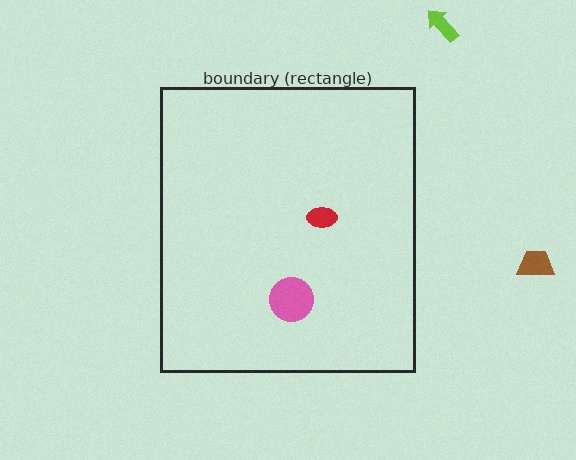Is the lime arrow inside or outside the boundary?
Outside.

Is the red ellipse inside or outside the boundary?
Inside.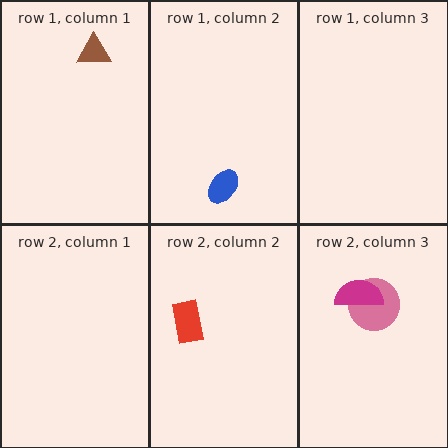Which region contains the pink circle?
The row 2, column 3 region.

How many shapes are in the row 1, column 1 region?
1.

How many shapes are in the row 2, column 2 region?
1.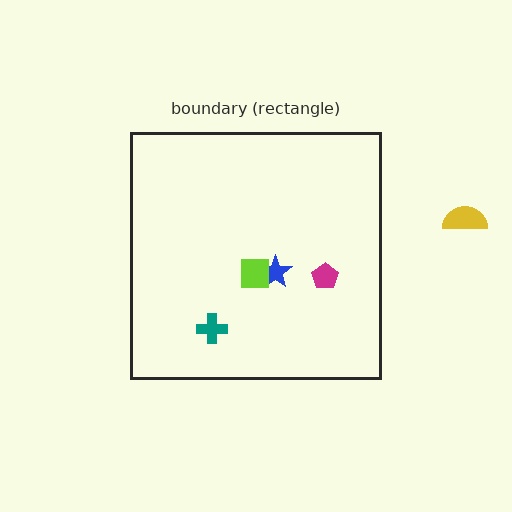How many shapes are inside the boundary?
4 inside, 1 outside.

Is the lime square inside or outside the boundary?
Inside.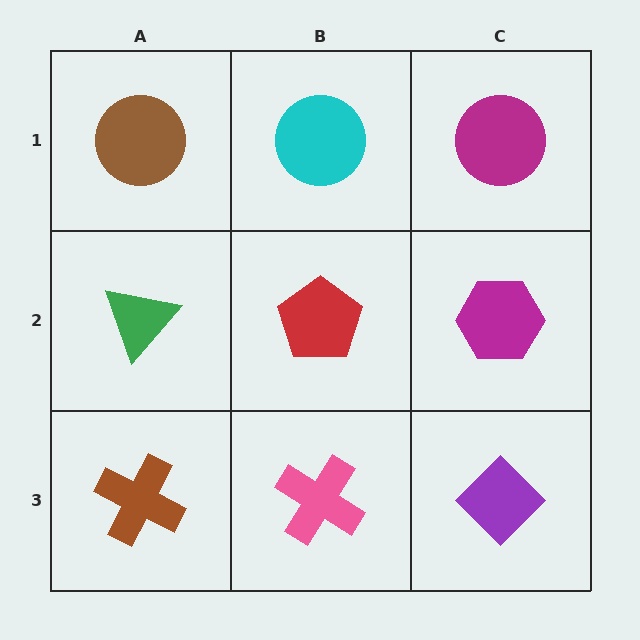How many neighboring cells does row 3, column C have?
2.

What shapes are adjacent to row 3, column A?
A green triangle (row 2, column A), a pink cross (row 3, column B).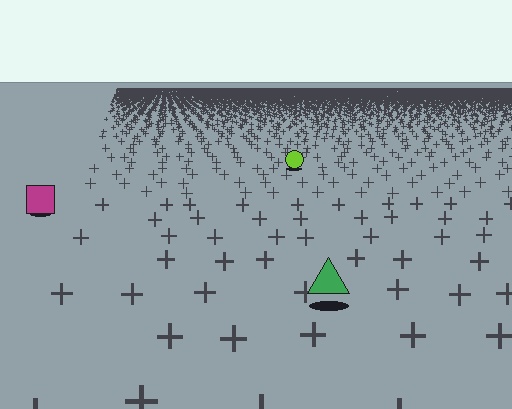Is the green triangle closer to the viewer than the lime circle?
Yes. The green triangle is closer — you can tell from the texture gradient: the ground texture is coarser near it.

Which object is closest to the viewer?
The green triangle is closest. The texture marks near it are larger and more spread out.